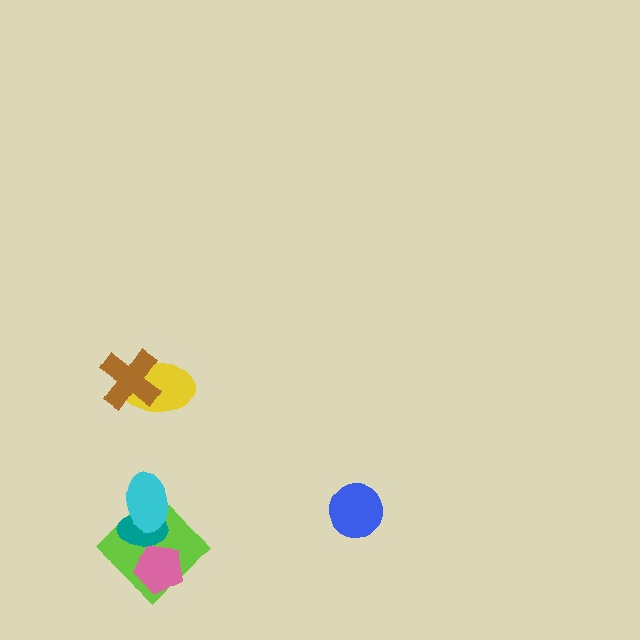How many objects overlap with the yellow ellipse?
1 object overlaps with the yellow ellipse.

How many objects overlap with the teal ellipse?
3 objects overlap with the teal ellipse.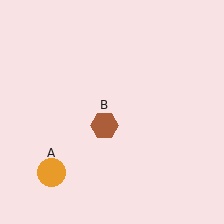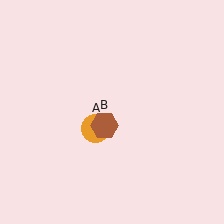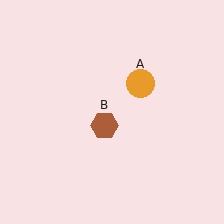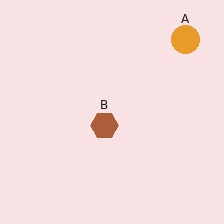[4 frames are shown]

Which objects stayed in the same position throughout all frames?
Brown hexagon (object B) remained stationary.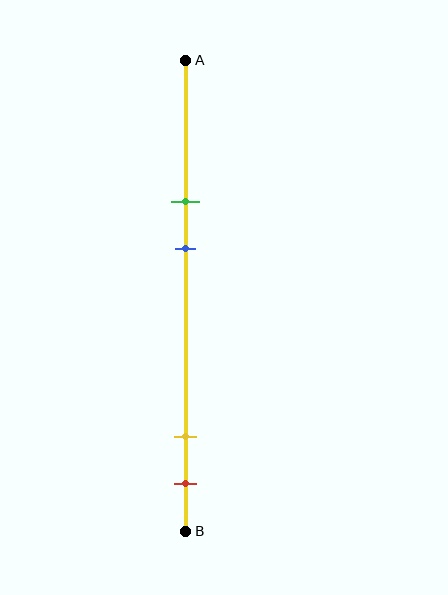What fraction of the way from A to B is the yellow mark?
The yellow mark is approximately 80% (0.8) of the way from A to B.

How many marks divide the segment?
There are 4 marks dividing the segment.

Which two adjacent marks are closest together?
The yellow and red marks are the closest adjacent pair.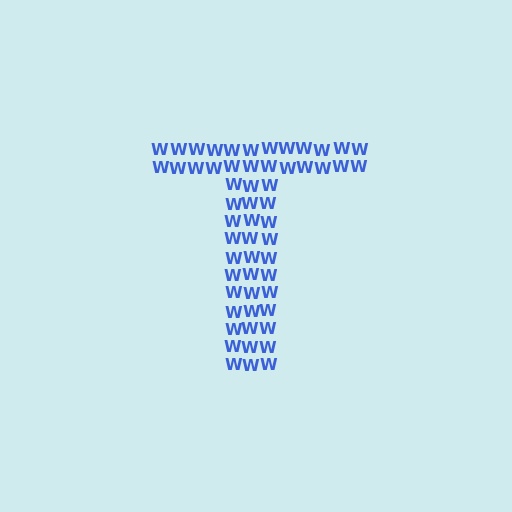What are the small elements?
The small elements are letter W's.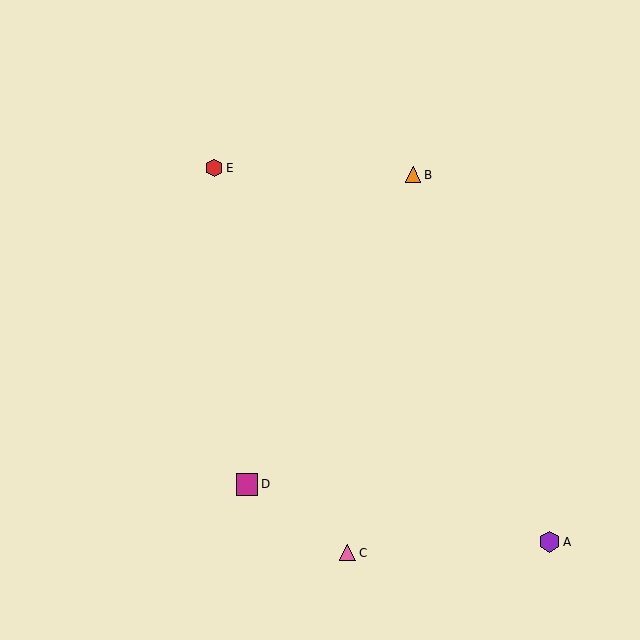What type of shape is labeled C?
Shape C is a pink triangle.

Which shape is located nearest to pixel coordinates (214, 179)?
The red hexagon (labeled E) at (214, 168) is nearest to that location.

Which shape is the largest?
The magenta square (labeled D) is the largest.